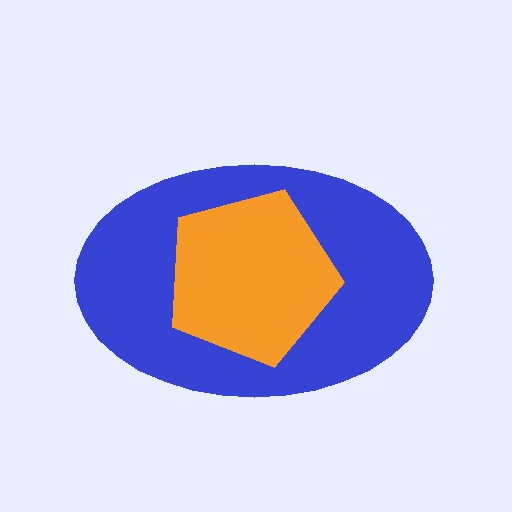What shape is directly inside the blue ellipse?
The orange pentagon.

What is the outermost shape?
The blue ellipse.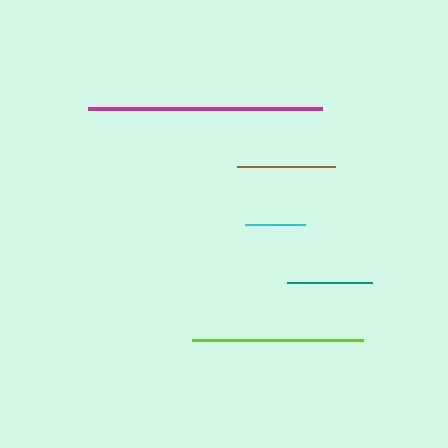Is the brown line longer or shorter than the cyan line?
The brown line is longer than the cyan line.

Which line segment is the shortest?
The cyan line is the shortest at approximately 60 pixels.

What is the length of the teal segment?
The teal segment is approximately 85 pixels long.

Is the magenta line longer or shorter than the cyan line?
The magenta line is longer than the cyan line.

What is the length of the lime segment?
The lime segment is approximately 171 pixels long.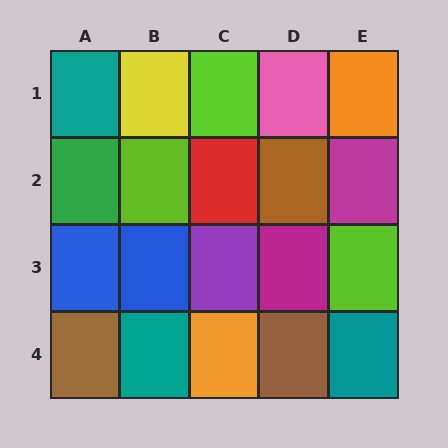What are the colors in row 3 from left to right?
Blue, blue, purple, magenta, lime.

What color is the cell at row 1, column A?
Teal.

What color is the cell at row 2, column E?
Magenta.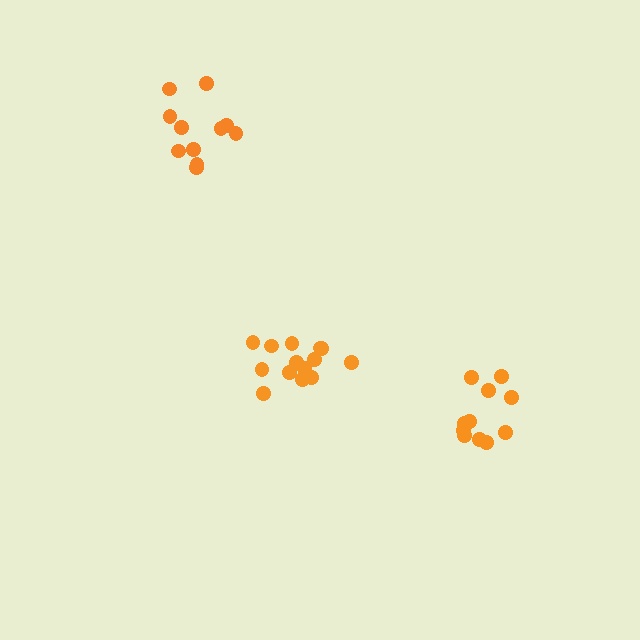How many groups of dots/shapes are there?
There are 3 groups.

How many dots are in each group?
Group 1: 14 dots, Group 2: 11 dots, Group 3: 11 dots (36 total).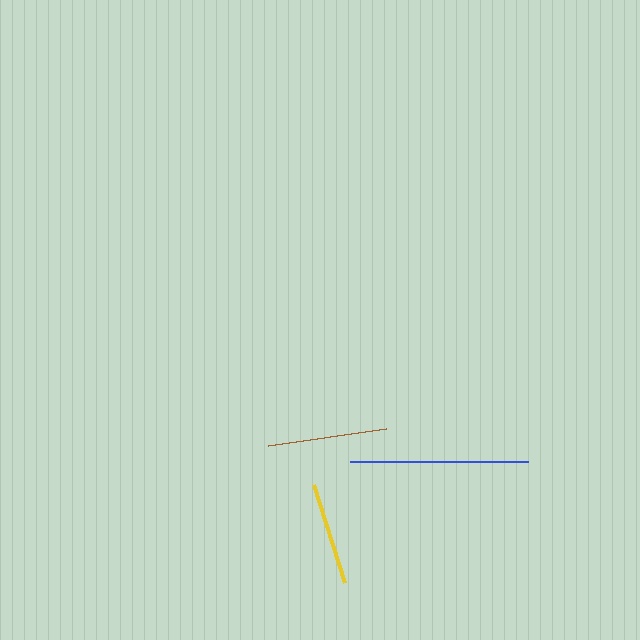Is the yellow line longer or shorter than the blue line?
The blue line is longer than the yellow line.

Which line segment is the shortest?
The yellow line is the shortest at approximately 103 pixels.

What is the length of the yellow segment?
The yellow segment is approximately 103 pixels long.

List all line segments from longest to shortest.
From longest to shortest: blue, brown, yellow.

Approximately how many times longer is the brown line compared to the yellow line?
The brown line is approximately 1.1 times the length of the yellow line.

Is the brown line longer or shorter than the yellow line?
The brown line is longer than the yellow line.